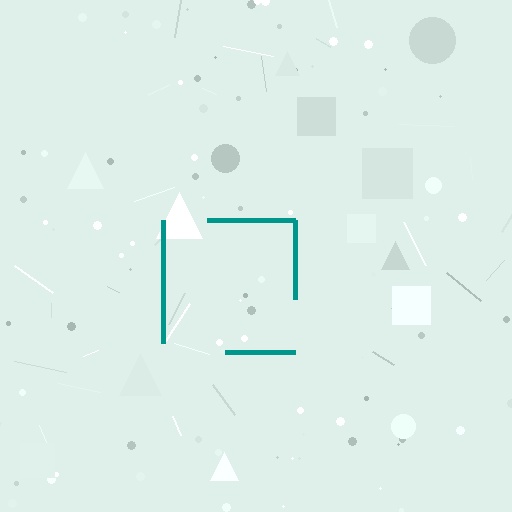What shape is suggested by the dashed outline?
The dashed outline suggests a square.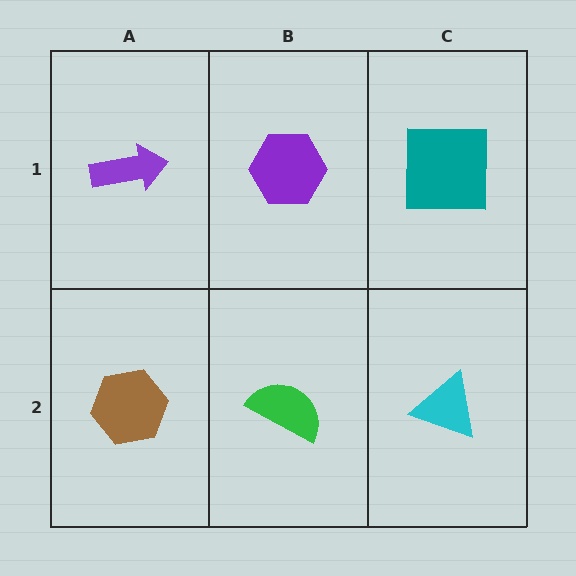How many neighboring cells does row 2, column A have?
2.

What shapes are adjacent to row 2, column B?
A purple hexagon (row 1, column B), a brown hexagon (row 2, column A), a cyan triangle (row 2, column C).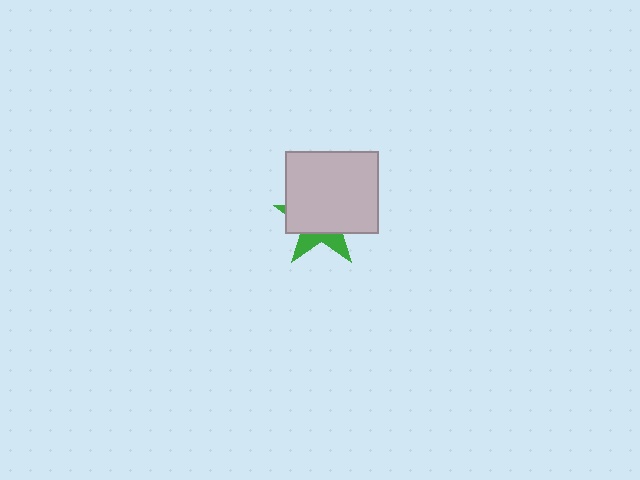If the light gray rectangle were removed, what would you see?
You would see the complete green star.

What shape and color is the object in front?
The object in front is a light gray rectangle.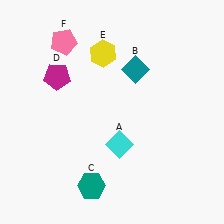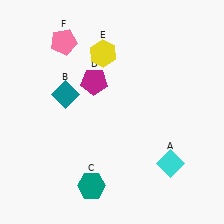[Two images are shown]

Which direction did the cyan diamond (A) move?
The cyan diamond (A) moved right.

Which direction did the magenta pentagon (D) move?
The magenta pentagon (D) moved right.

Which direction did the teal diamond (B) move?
The teal diamond (B) moved left.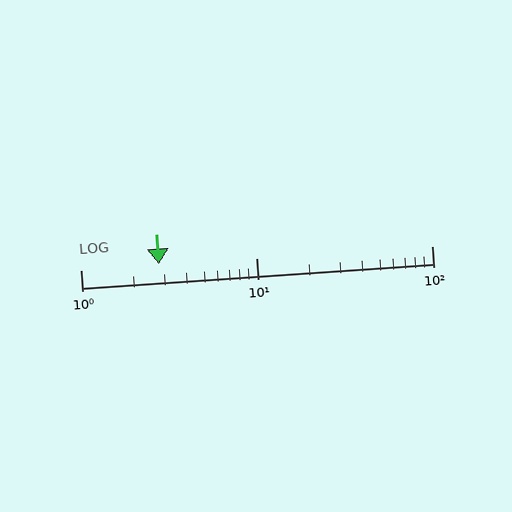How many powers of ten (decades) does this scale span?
The scale spans 2 decades, from 1 to 100.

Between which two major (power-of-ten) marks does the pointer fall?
The pointer is between 1 and 10.